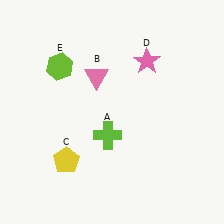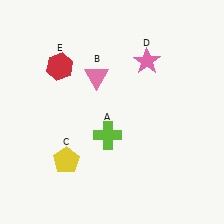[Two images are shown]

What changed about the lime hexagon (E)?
In Image 1, E is lime. In Image 2, it changed to red.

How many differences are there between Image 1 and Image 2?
There is 1 difference between the two images.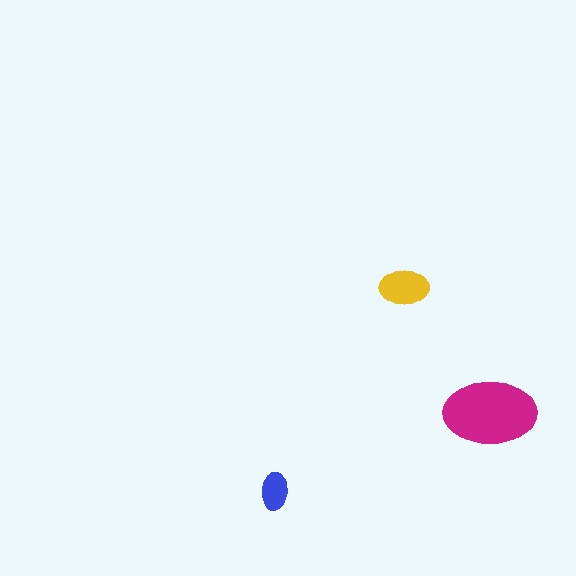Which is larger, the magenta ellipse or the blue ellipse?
The magenta one.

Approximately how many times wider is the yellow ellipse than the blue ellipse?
About 1.5 times wider.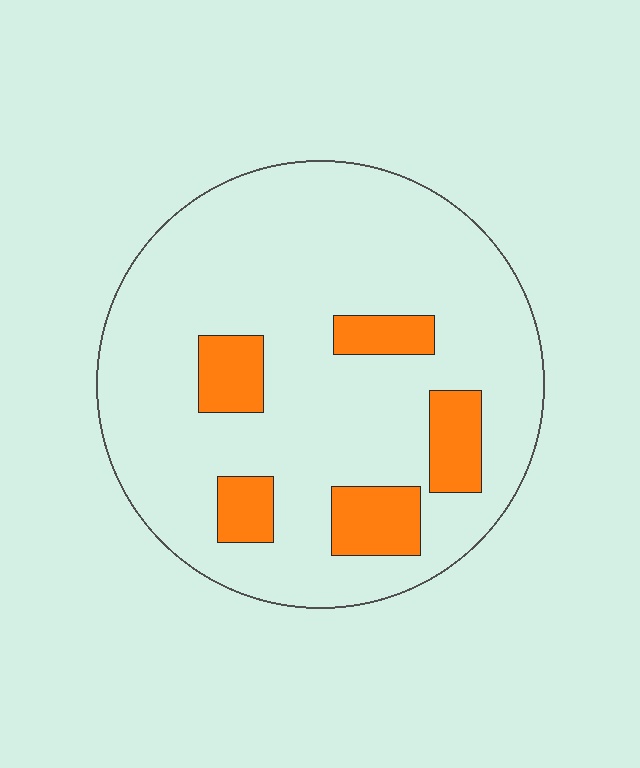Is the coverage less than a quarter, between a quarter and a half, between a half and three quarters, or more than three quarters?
Less than a quarter.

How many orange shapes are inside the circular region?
5.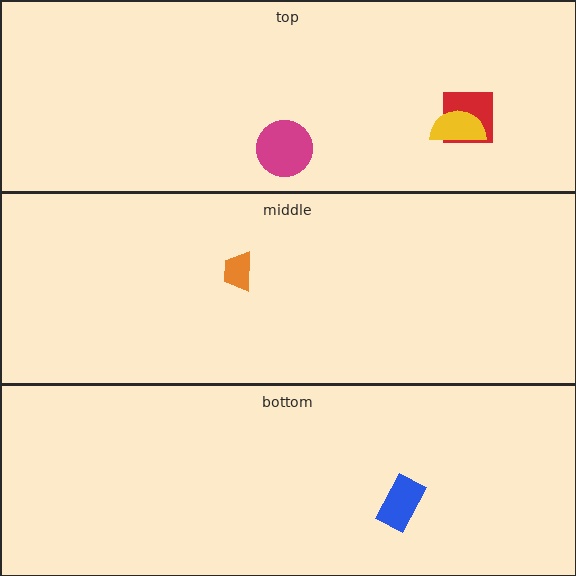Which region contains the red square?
The top region.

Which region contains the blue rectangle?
The bottom region.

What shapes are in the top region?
The magenta circle, the red square, the yellow semicircle.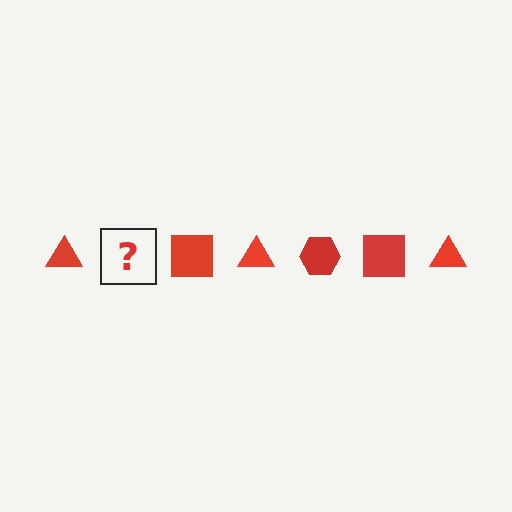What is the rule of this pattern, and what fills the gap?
The rule is that the pattern cycles through triangle, hexagon, square shapes in red. The gap should be filled with a red hexagon.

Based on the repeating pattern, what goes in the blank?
The blank should be a red hexagon.